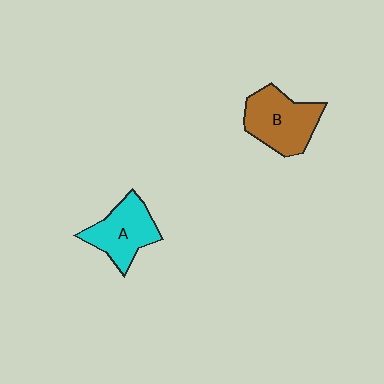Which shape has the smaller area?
Shape A (cyan).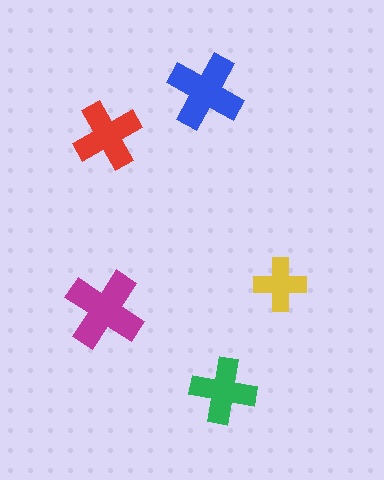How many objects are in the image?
There are 5 objects in the image.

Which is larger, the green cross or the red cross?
The red one.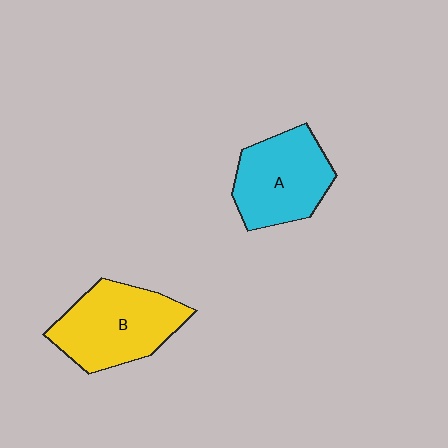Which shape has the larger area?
Shape B (yellow).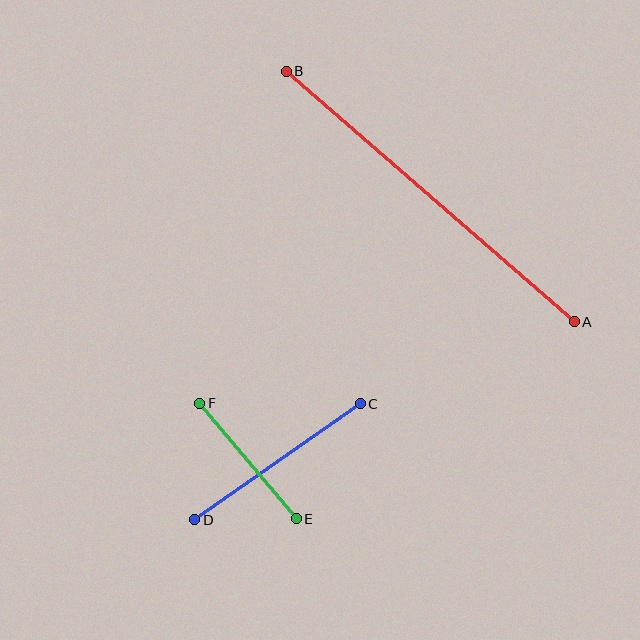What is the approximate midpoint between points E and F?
The midpoint is at approximately (248, 461) pixels.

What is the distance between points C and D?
The distance is approximately 202 pixels.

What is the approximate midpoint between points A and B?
The midpoint is at approximately (430, 196) pixels.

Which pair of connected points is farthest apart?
Points A and B are farthest apart.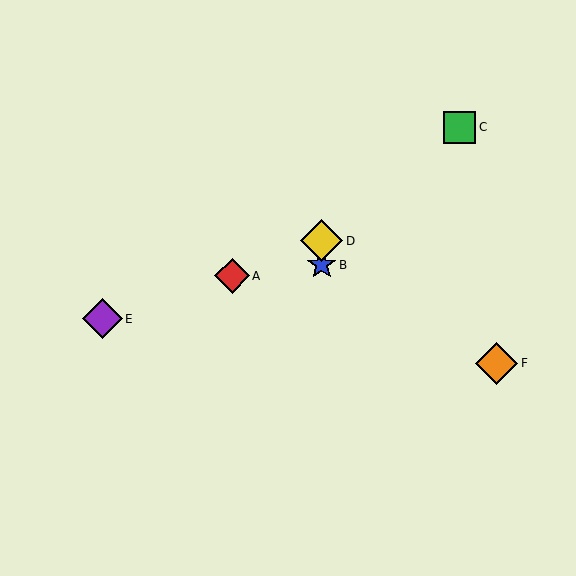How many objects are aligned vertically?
2 objects (B, D) are aligned vertically.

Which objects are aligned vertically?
Objects B, D are aligned vertically.